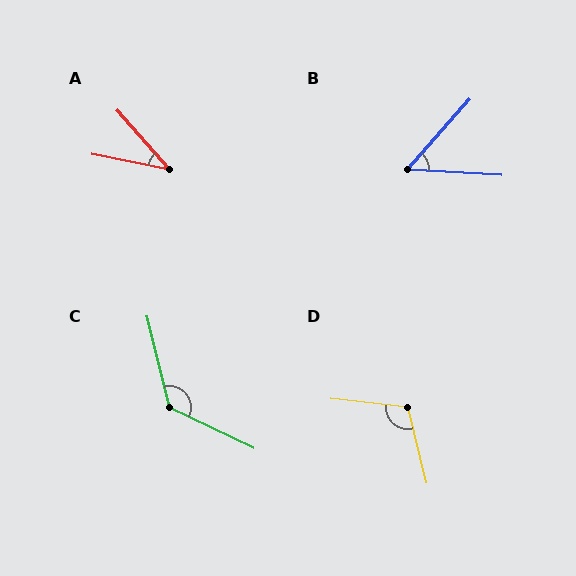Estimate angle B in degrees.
Approximately 52 degrees.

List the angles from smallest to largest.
A (37°), B (52°), D (110°), C (129°).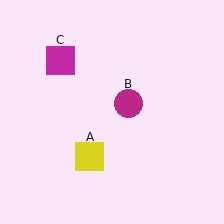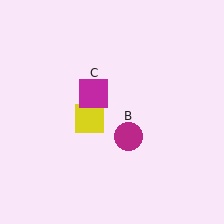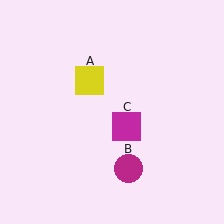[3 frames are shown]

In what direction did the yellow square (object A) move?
The yellow square (object A) moved up.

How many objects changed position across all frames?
3 objects changed position: yellow square (object A), magenta circle (object B), magenta square (object C).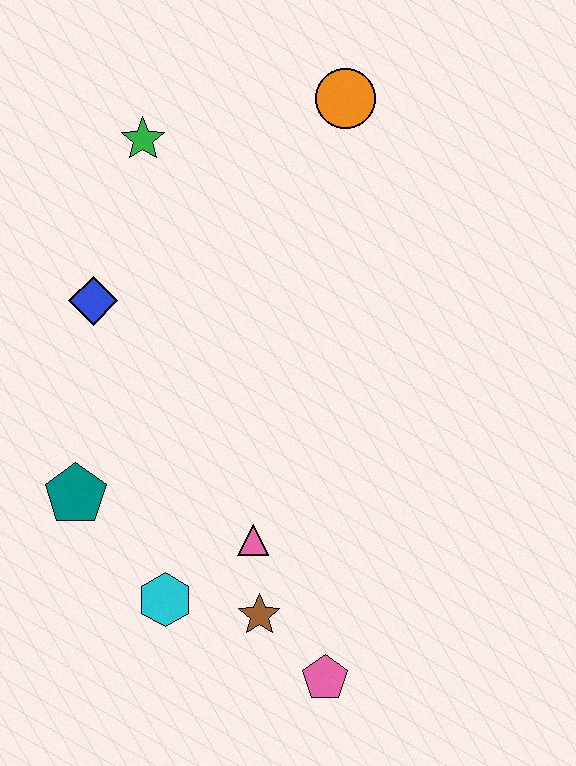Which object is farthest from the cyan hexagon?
The orange circle is farthest from the cyan hexagon.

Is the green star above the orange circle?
No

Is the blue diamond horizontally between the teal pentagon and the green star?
Yes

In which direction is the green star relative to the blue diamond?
The green star is above the blue diamond.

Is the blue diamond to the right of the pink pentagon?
No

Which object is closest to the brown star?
The pink triangle is closest to the brown star.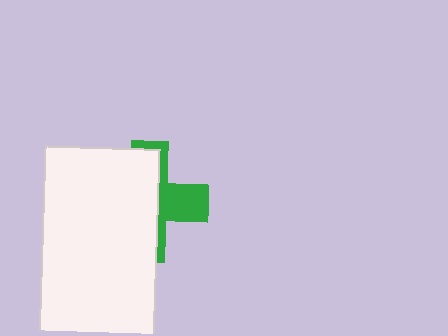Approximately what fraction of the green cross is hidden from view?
Roughly 64% of the green cross is hidden behind the white rectangle.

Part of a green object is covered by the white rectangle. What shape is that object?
It is a cross.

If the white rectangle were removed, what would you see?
You would see the complete green cross.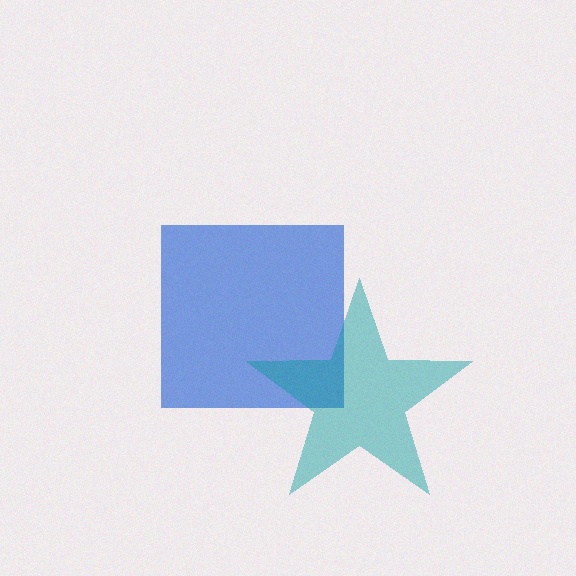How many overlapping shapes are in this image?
There are 2 overlapping shapes in the image.